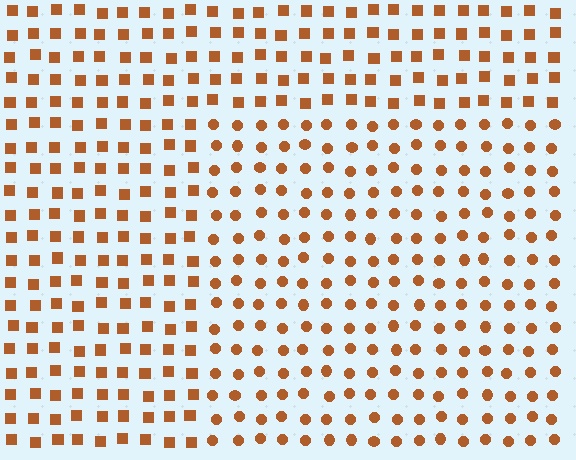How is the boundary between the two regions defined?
The boundary is defined by a change in element shape: circles inside vs. squares outside. All elements share the same color and spacing.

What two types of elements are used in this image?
The image uses circles inside the rectangle region and squares outside it.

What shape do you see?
I see a rectangle.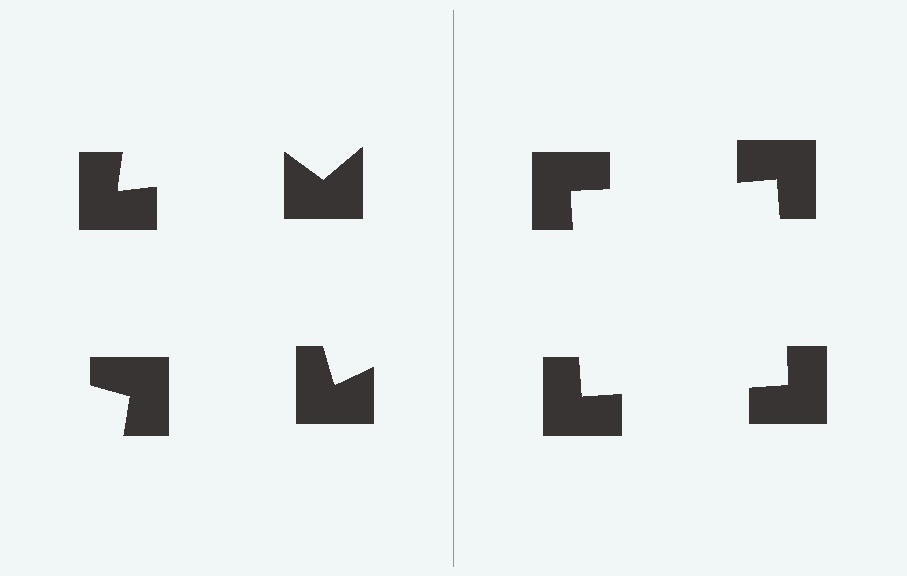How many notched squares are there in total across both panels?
8 — 4 on each side.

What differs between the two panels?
The notched squares are positioned identically on both sides; only the wedge orientations differ. On the right they align to a square; on the left they are misaligned.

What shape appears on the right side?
An illusory square.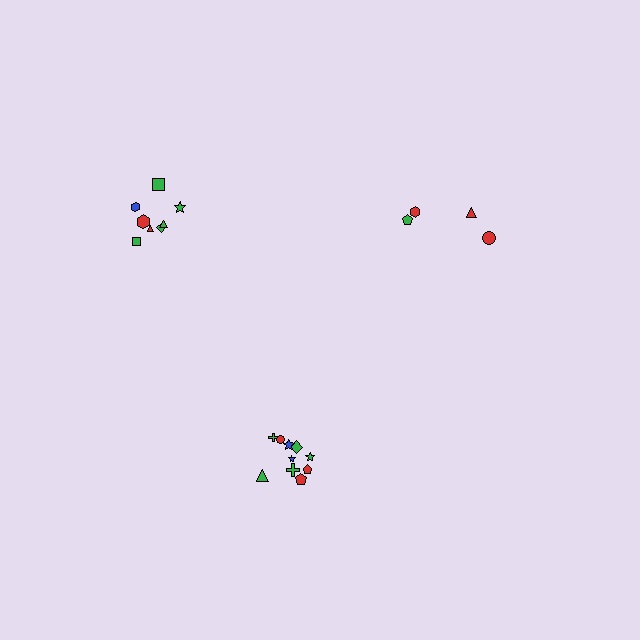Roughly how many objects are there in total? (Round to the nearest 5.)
Roughly 20 objects in total.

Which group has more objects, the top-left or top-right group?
The top-left group.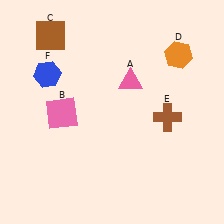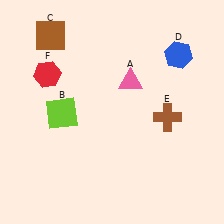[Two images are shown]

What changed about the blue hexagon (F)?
In Image 1, F is blue. In Image 2, it changed to red.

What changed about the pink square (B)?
In Image 1, B is pink. In Image 2, it changed to lime.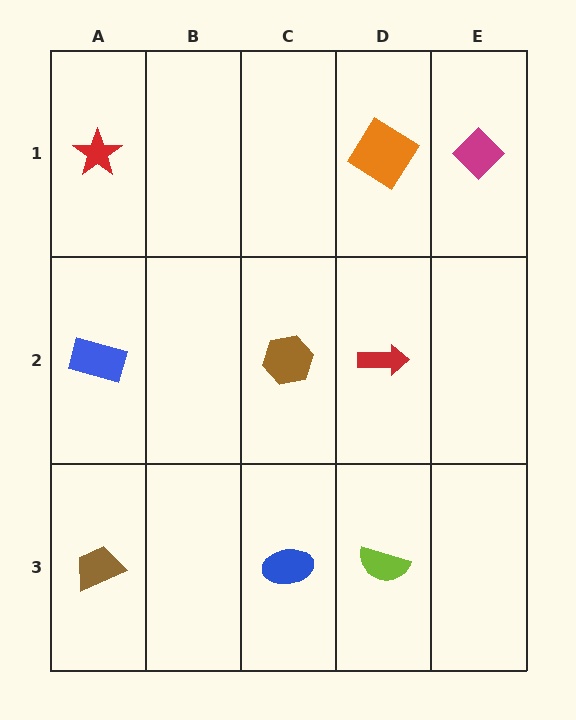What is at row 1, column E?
A magenta diamond.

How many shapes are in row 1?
3 shapes.